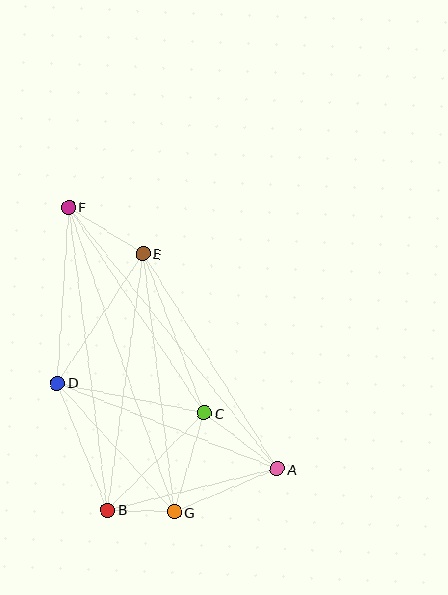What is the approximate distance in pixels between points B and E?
The distance between B and E is approximately 259 pixels.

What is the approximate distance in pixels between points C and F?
The distance between C and F is approximately 247 pixels.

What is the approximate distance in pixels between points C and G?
The distance between C and G is approximately 103 pixels.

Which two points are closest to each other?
Points B and G are closest to each other.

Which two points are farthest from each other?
Points A and F are farthest from each other.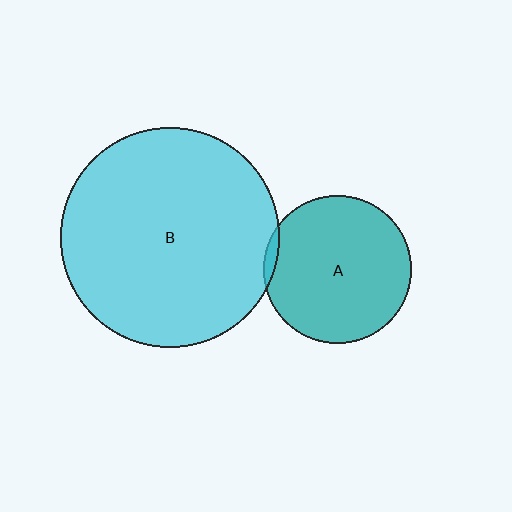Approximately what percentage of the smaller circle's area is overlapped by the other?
Approximately 5%.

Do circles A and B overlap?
Yes.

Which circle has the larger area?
Circle B (cyan).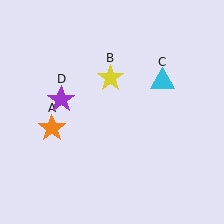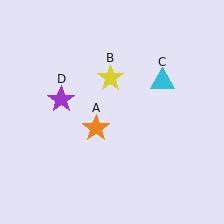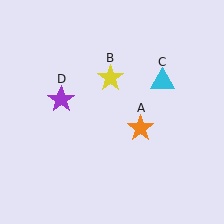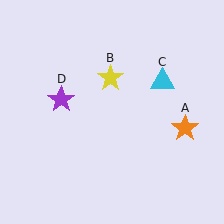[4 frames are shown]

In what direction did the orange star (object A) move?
The orange star (object A) moved right.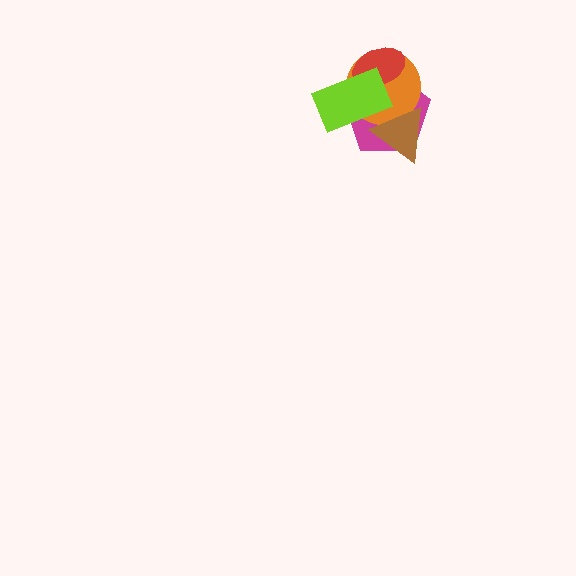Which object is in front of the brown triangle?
The lime rectangle is in front of the brown triangle.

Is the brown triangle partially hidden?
Yes, it is partially covered by another shape.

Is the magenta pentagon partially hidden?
Yes, it is partially covered by another shape.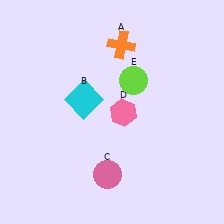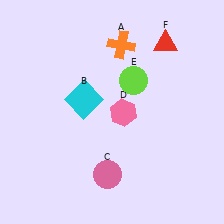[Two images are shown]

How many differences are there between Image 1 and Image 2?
There is 1 difference between the two images.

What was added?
A red triangle (F) was added in Image 2.